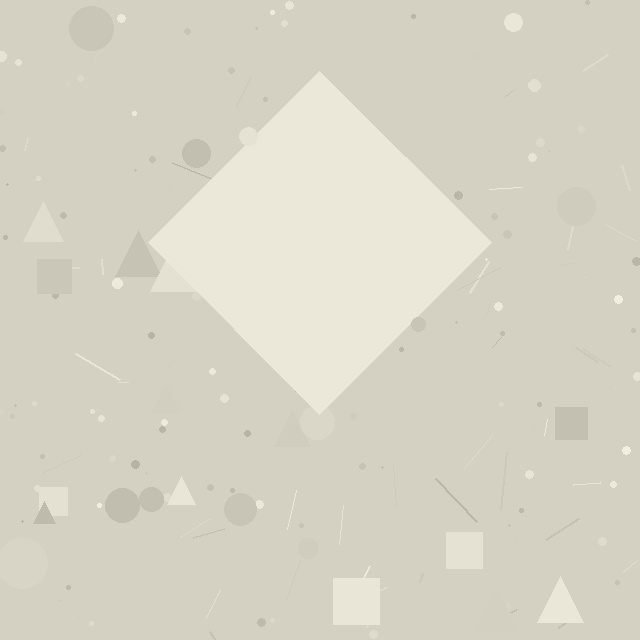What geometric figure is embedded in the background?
A diamond is embedded in the background.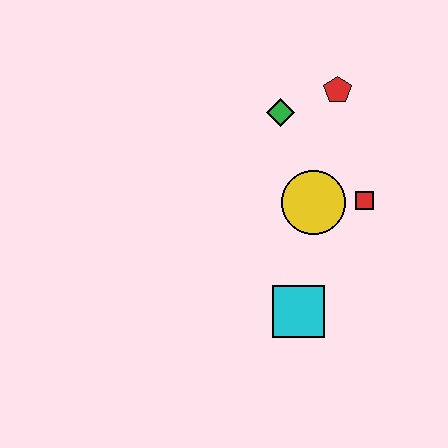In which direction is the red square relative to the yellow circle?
The red square is to the right of the yellow circle.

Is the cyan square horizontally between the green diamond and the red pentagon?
Yes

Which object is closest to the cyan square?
The yellow circle is closest to the cyan square.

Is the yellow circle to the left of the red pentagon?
Yes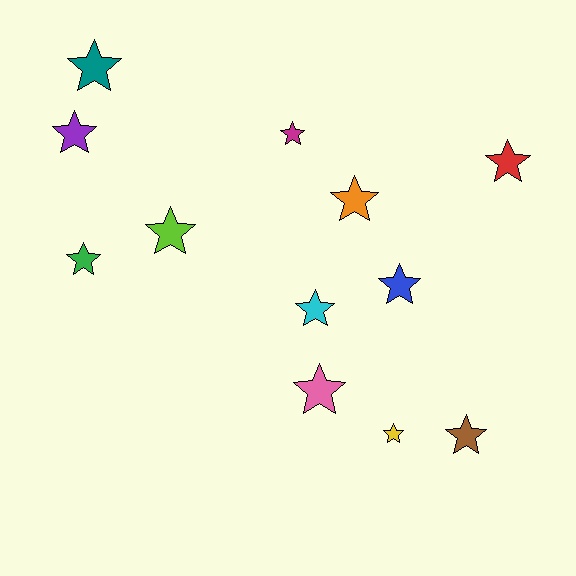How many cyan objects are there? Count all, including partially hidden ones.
There is 1 cyan object.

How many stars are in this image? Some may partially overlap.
There are 12 stars.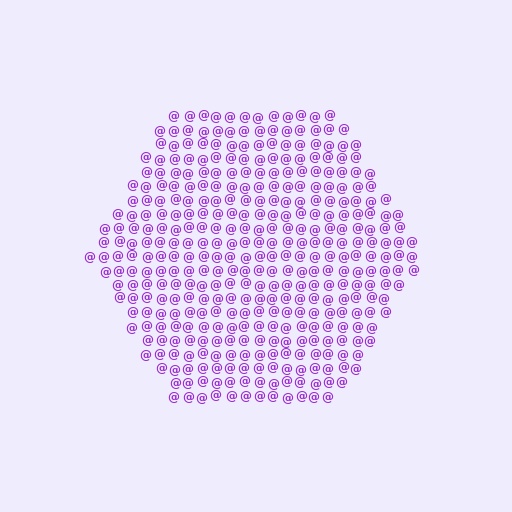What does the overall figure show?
The overall figure shows a hexagon.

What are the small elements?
The small elements are at signs.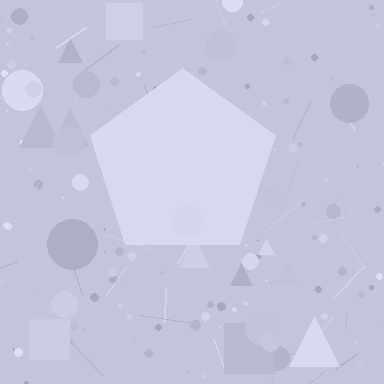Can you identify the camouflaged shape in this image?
The camouflaged shape is a pentagon.